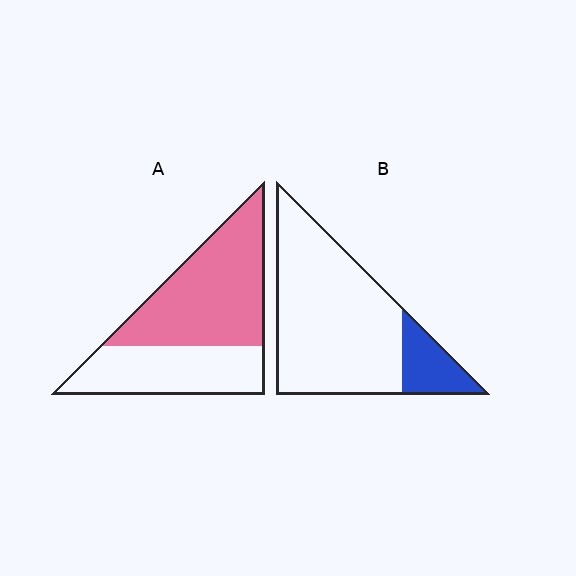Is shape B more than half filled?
No.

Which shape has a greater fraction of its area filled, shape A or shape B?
Shape A.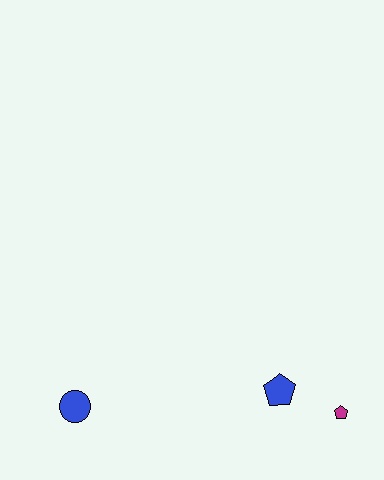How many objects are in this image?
There are 3 objects.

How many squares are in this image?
There are no squares.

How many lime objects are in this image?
There are no lime objects.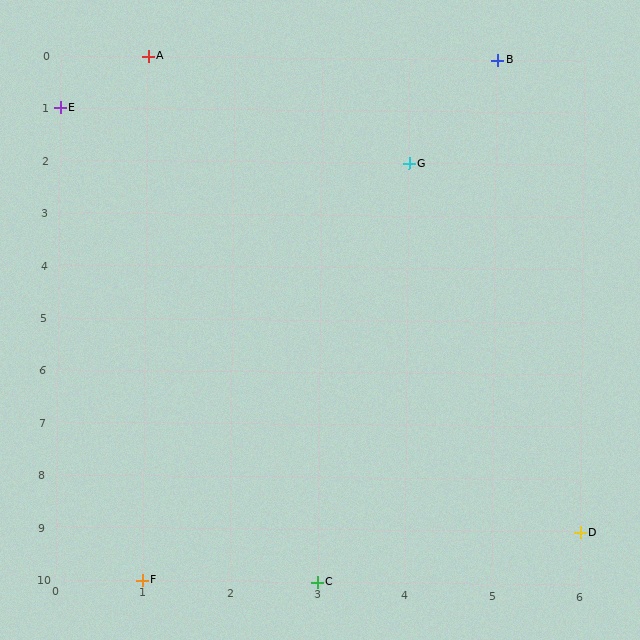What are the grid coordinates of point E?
Point E is at grid coordinates (0, 1).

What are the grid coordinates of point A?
Point A is at grid coordinates (1, 0).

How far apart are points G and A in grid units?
Points G and A are 3 columns and 2 rows apart (about 3.6 grid units diagonally).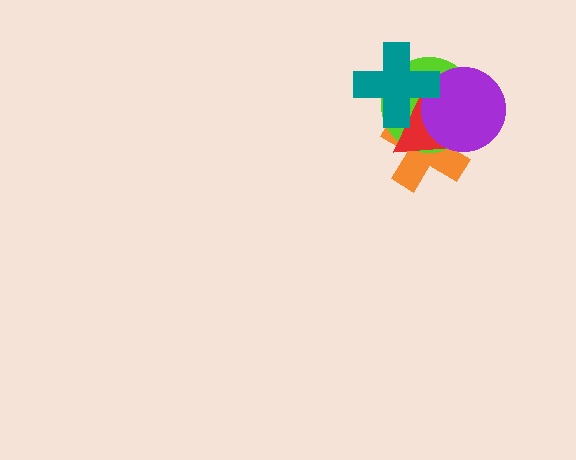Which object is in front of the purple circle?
The teal cross is in front of the purple circle.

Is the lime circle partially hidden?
Yes, it is partially covered by another shape.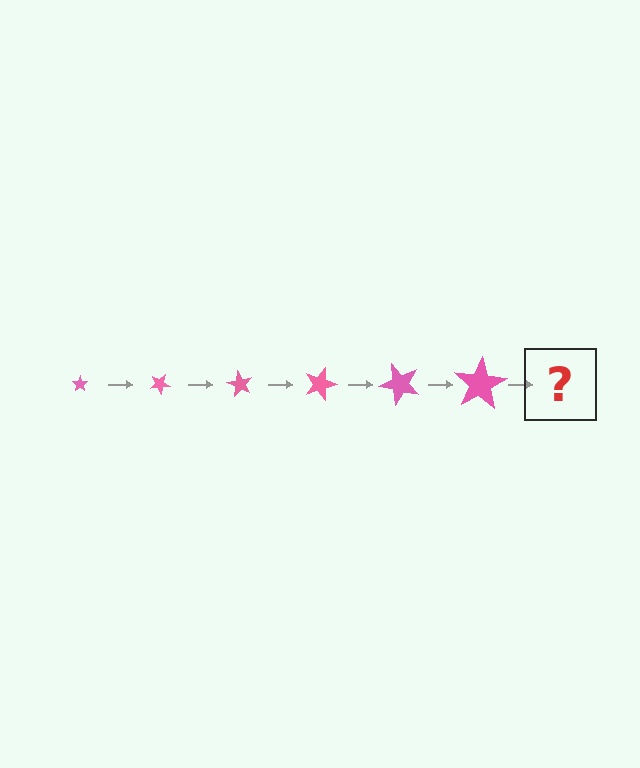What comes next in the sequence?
The next element should be a star, larger than the previous one and rotated 180 degrees from the start.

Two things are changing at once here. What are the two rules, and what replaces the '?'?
The two rules are that the star grows larger each step and it rotates 30 degrees each step. The '?' should be a star, larger than the previous one and rotated 180 degrees from the start.